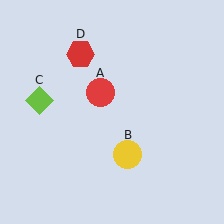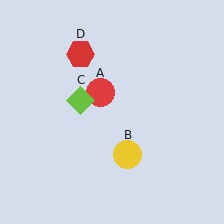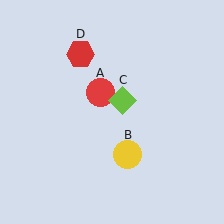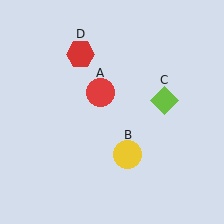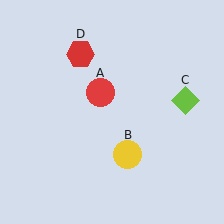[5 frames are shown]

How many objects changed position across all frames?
1 object changed position: lime diamond (object C).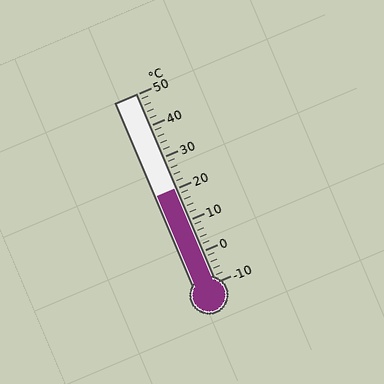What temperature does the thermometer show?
The thermometer shows approximately 20°C.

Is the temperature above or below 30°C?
The temperature is below 30°C.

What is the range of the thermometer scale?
The thermometer scale ranges from -10°C to 50°C.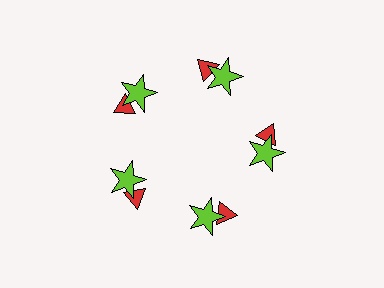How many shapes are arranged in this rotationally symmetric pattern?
There are 10 shapes, arranged in 5 groups of 2.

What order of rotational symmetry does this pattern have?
This pattern has 5-fold rotational symmetry.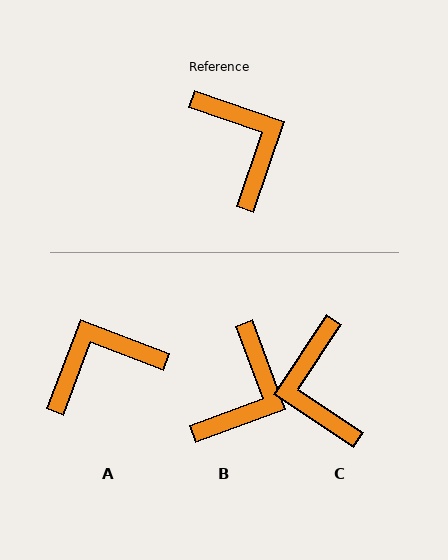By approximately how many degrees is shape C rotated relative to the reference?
Approximately 166 degrees counter-clockwise.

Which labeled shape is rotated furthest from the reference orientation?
C, about 166 degrees away.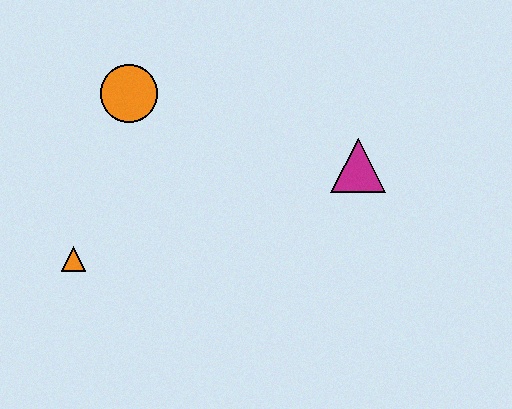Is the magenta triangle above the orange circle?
No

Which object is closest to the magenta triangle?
The orange circle is closest to the magenta triangle.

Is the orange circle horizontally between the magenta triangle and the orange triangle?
Yes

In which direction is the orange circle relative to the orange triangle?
The orange circle is above the orange triangle.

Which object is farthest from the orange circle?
The magenta triangle is farthest from the orange circle.